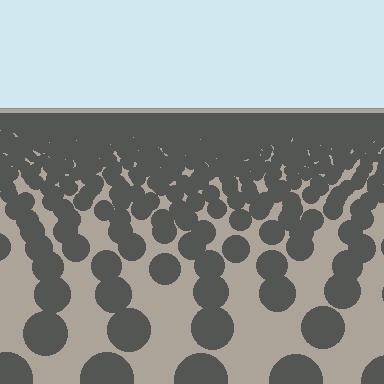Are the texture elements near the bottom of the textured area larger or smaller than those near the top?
Larger. Near the bottom, elements are closer to the viewer and appear at a bigger on-screen size.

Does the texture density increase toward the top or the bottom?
Density increases toward the top.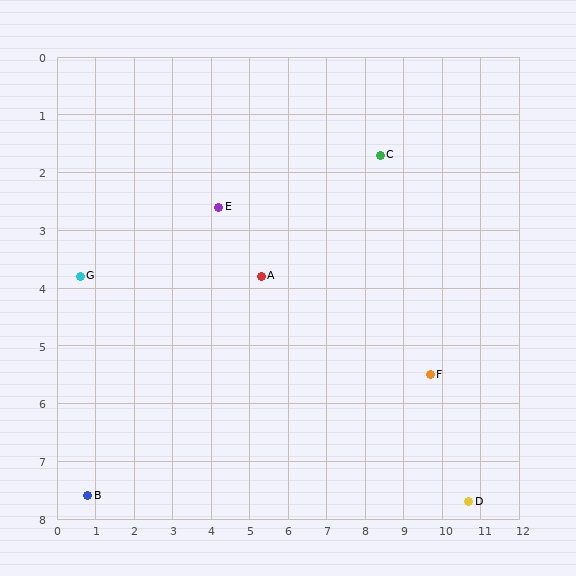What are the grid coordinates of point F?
Point F is at approximately (9.7, 5.5).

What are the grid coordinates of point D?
Point D is at approximately (10.7, 7.7).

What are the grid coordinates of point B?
Point B is at approximately (0.8, 7.6).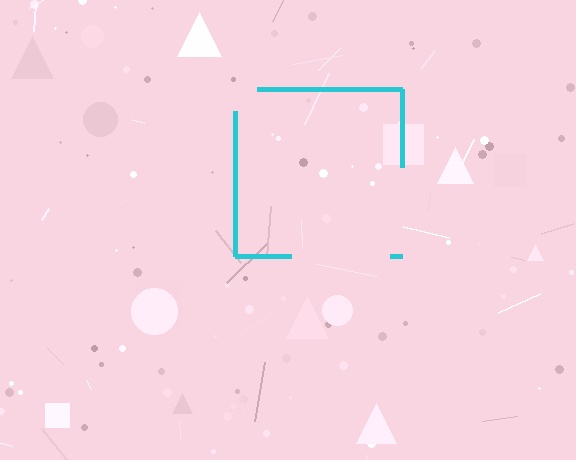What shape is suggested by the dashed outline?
The dashed outline suggests a square.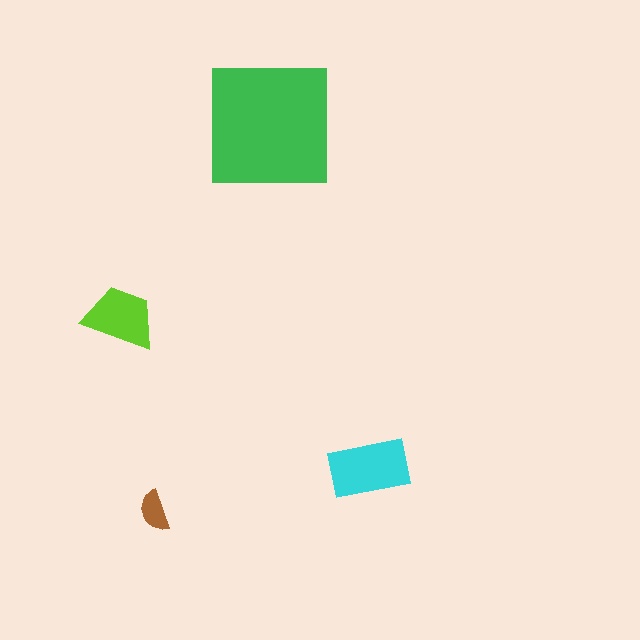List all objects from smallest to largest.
The brown semicircle, the lime trapezoid, the cyan rectangle, the green square.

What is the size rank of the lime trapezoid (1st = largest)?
3rd.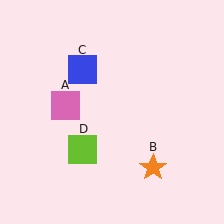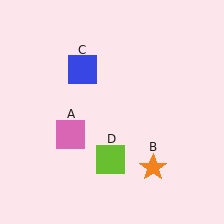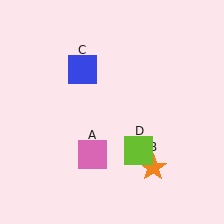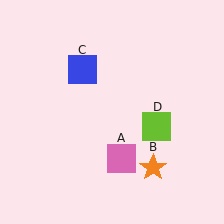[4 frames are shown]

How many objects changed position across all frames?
2 objects changed position: pink square (object A), lime square (object D).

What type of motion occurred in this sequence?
The pink square (object A), lime square (object D) rotated counterclockwise around the center of the scene.